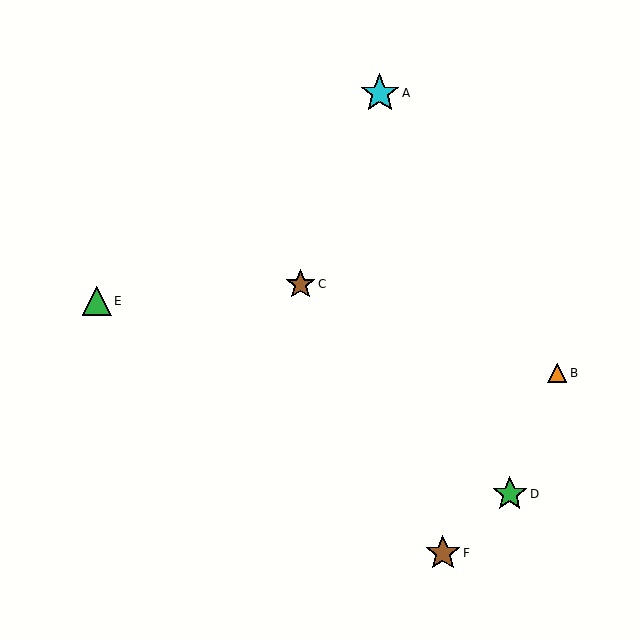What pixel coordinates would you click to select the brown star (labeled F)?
Click at (443, 553) to select the brown star F.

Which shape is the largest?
The cyan star (labeled A) is the largest.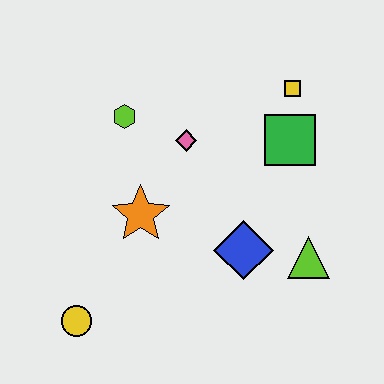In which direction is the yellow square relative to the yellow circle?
The yellow square is above the yellow circle.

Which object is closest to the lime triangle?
The blue diamond is closest to the lime triangle.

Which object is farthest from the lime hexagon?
The lime triangle is farthest from the lime hexagon.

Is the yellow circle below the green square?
Yes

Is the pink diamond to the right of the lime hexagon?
Yes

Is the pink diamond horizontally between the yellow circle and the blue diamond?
Yes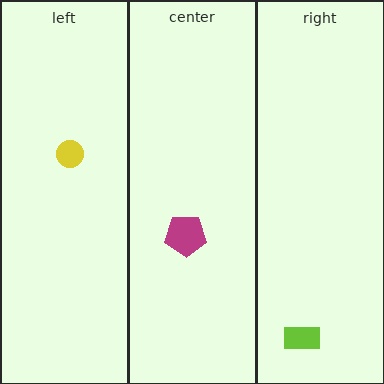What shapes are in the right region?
The lime rectangle.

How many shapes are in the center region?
1.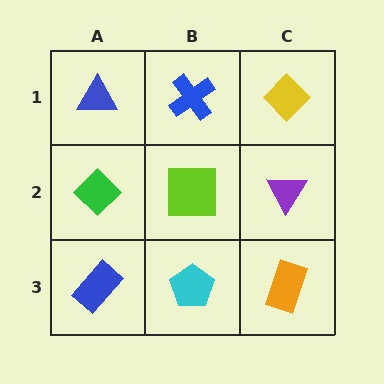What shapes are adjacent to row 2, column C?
A yellow diamond (row 1, column C), an orange rectangle (row 3, column C), a lime square (row 2, column B).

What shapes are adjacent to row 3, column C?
A purple triangle (row 2, column C), a cyan pentagon (row 3, column B).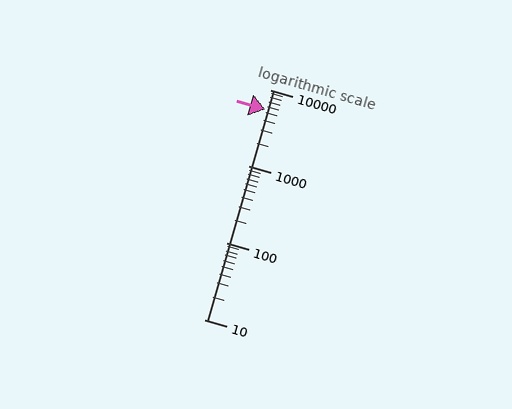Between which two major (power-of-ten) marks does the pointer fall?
The pointer is between 1000 and 10000.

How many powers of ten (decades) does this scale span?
The scale spans 3 decades, from 10 to 10000.